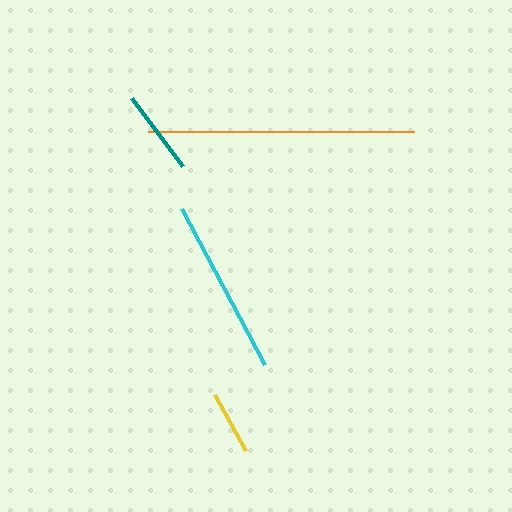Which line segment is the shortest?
The yellow line is the shortest at approximately 64 pixels.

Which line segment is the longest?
The orange line is the longest at approximately 265 pixels.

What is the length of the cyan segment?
The cyan segment is approximately 176 pixels long.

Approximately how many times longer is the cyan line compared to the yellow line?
The cyan line is approximately 2.8 times the length of the yellow line.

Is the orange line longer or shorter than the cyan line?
The orange line is longer than the cyan line.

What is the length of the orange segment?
The orange segment is approximately 265 pixels long.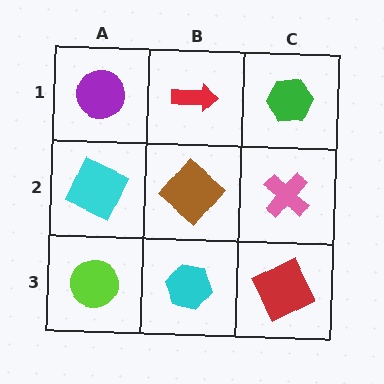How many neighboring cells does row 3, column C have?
2.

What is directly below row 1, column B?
A brown diamond.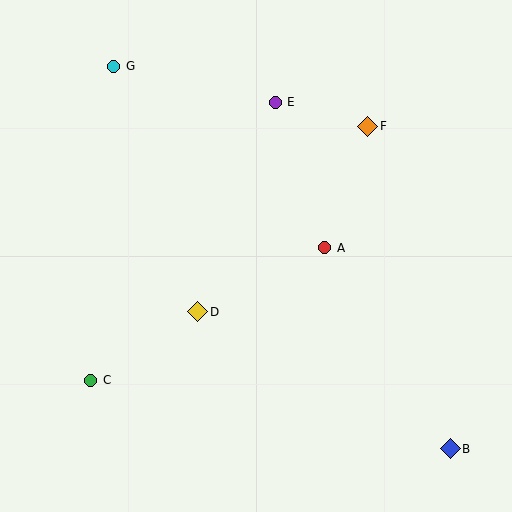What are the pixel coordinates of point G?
Point G is at (114, 66).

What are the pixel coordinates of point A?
Point A is at (325, 248).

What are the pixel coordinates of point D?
Point D is at (198, 312).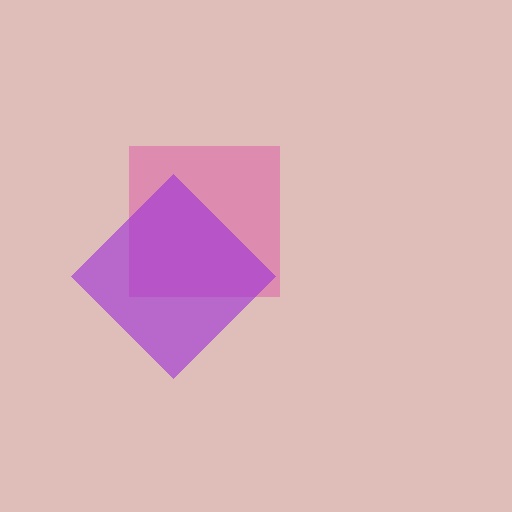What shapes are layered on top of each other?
The layered shapes are: a pink square, a purple diamond.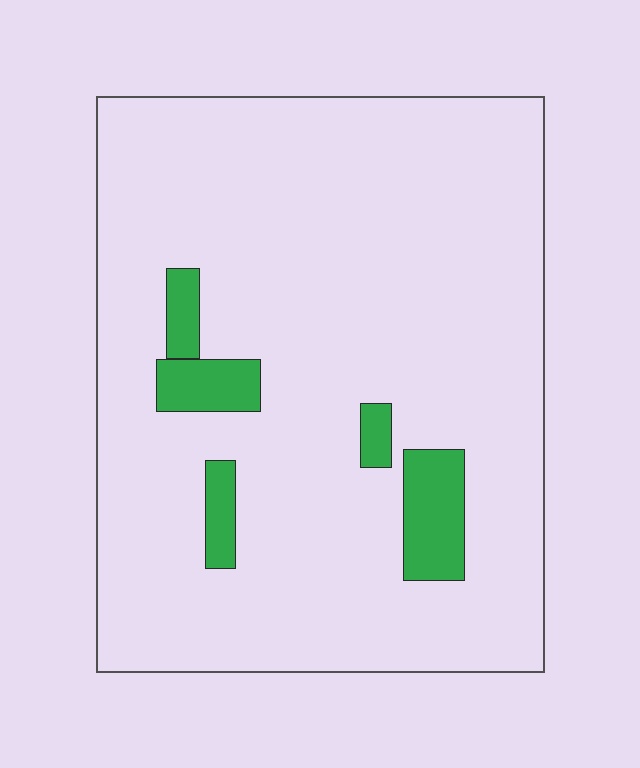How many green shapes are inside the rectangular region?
5.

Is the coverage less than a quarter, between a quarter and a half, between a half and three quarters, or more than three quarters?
Less than a quarter.